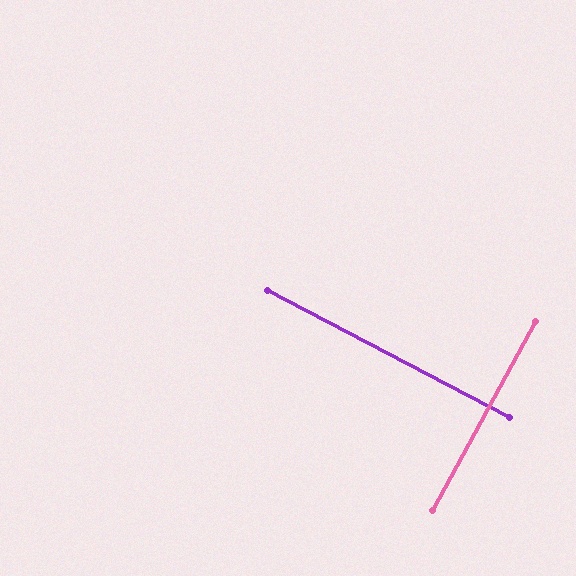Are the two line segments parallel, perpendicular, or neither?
Perpendicular — they meet at approximately 89°.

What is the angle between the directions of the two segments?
Approximately 89 degrees.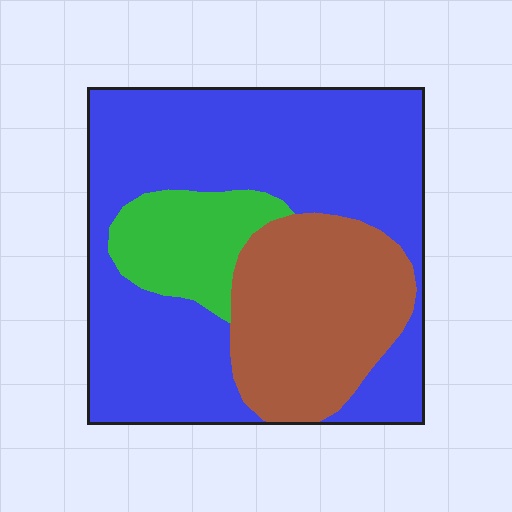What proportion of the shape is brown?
Brown covers roughly 25% of the shape.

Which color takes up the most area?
Blue, at roughly 60%.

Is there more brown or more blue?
Blue.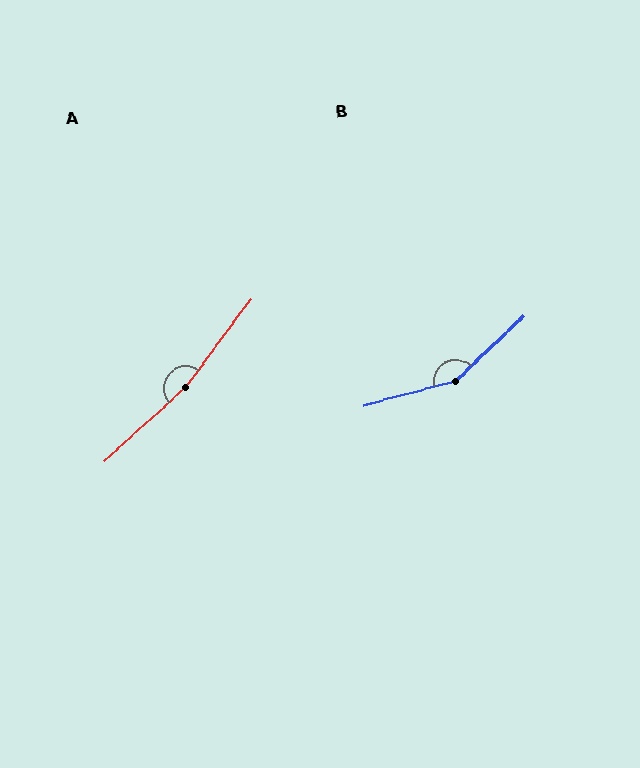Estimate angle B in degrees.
Approximately 151 degrees.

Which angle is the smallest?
B, at approximately 151 degrees.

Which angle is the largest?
A, at approximately 169 degrees.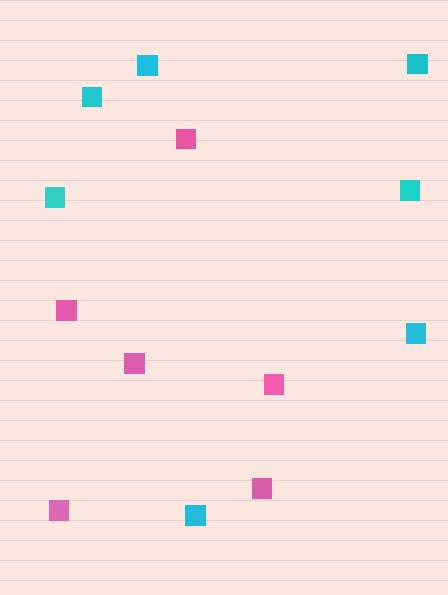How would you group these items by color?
There are 2 groups: one group of cyan squares (7) and one group of pink squares (6).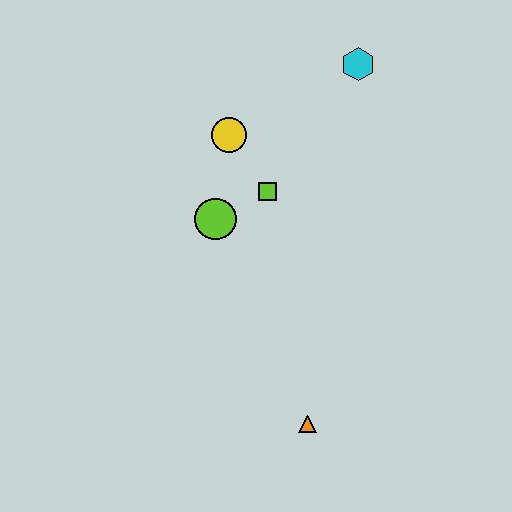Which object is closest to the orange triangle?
The lime circle is closest to the orange triangle.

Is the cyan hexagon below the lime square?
No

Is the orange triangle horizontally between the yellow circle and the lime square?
No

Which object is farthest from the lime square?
The orange triangle is farthest from the lime square.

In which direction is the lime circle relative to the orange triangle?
The lime circle is above the orange triangle.